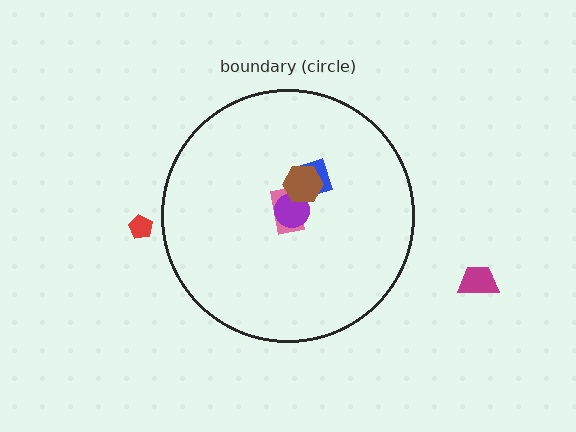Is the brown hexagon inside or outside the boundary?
Inside.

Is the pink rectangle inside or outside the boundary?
Inside.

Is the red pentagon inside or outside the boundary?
Outside.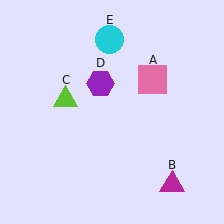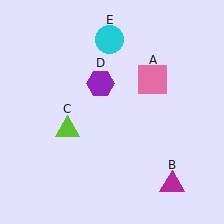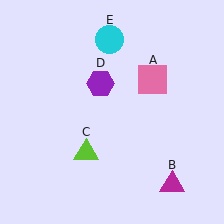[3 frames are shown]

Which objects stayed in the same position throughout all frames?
Pink square (object A) and magenta triangle (object B) and purple hexagon (object D) and cyan circle (object E) remained stationary.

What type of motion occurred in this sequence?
The lime triangle (object C) rotated counterclockwise around the center of the scene.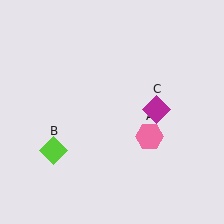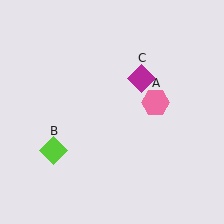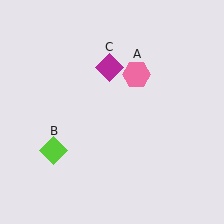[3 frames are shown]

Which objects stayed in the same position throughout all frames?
Lime diamond (object B) remained stationary.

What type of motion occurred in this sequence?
The pink hexagon (object A), magenta diamond (object C) rotated counterclockwise around the center of the scene.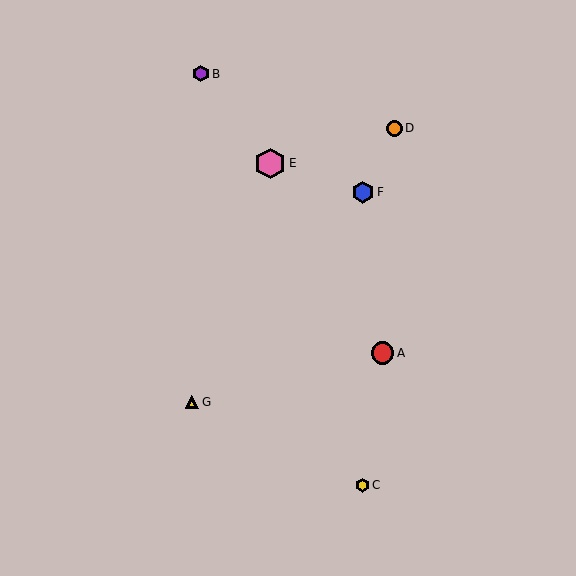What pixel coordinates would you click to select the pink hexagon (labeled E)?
Click at (270, 163) to select the pink hexagon E.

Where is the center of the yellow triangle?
The center of the yellow triangle is at (192, 402).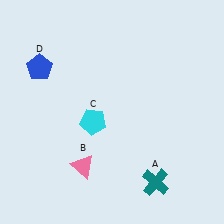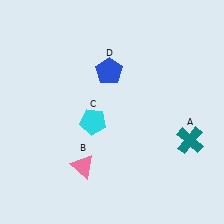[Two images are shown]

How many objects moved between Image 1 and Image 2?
2 objects moved between the two images.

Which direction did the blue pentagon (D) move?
The blue pentagon (D) moved right.